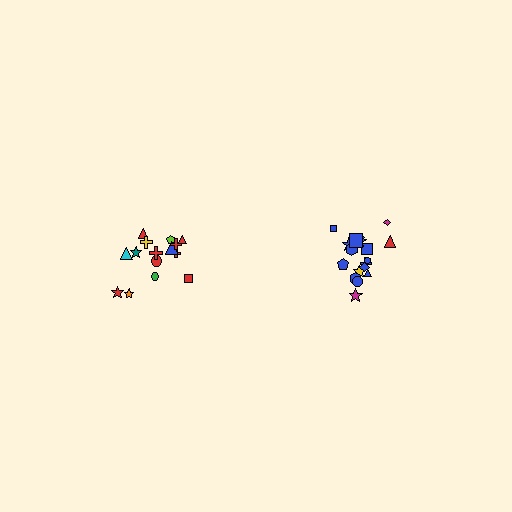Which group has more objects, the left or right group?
The right group.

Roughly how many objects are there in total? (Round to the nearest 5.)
Roughly 35 objects in total.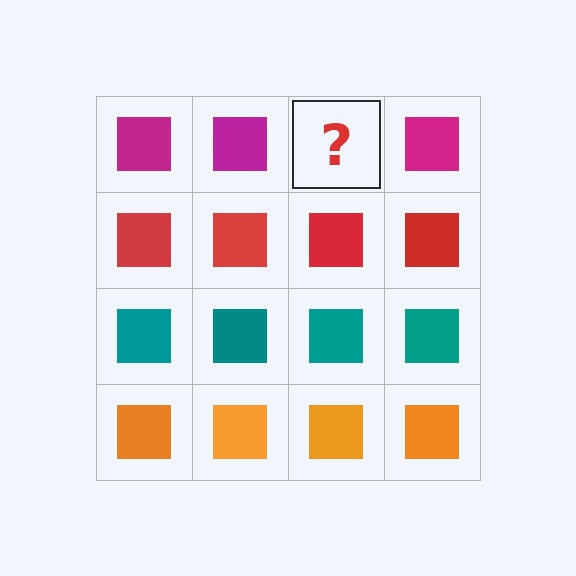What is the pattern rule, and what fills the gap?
The rule is that each row has a consistent color. The gap should be filled with a magenta square.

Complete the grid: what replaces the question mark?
The question mark should be replaced with a magenta square.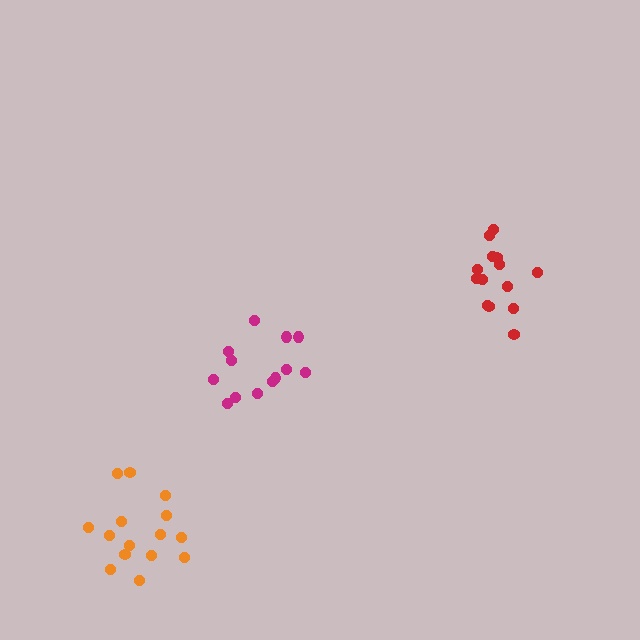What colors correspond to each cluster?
The clusters are colored: magenta, orange, red.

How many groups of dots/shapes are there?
There are 3 groups.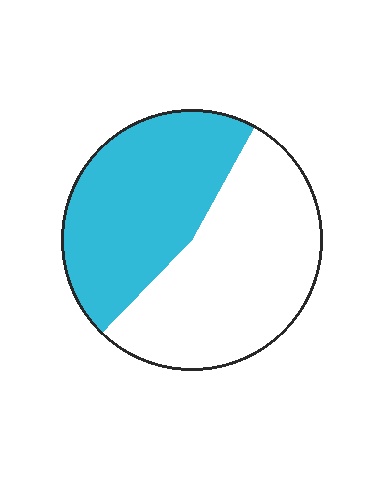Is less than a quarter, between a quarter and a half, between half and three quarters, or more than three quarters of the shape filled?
Between a quarter and a half.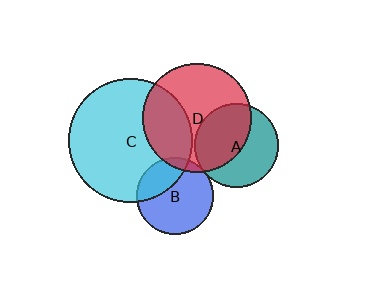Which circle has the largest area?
Circle C (cyan).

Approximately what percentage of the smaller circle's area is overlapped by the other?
Approximately 5%.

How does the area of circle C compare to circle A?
Approximately 2.2 times.